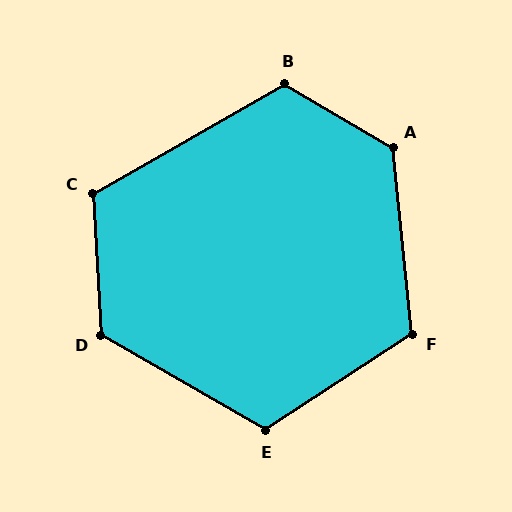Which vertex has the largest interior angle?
A, at approximately 126 degrees.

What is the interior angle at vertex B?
Approximately 120 degrees (obtuse).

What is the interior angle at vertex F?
Approximately 117 degrees (obtuse).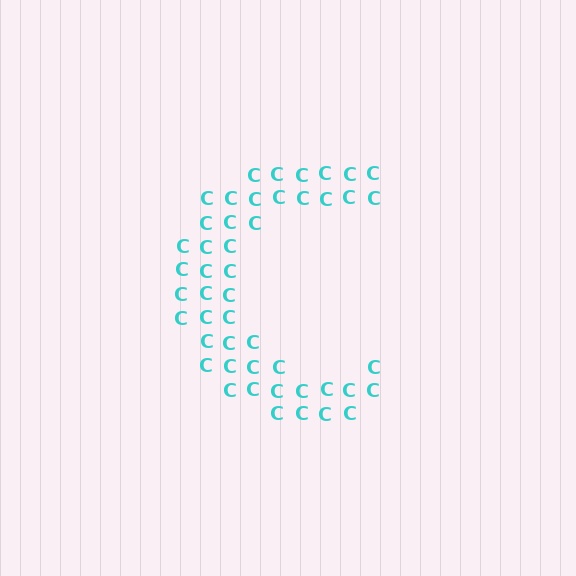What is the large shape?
The large shape is the letter C.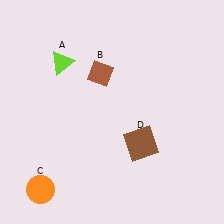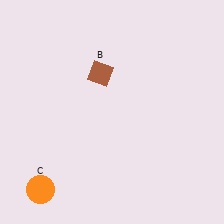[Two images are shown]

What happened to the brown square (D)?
The brown square (D) was removed in Image 2. It was in the bottom-right area of Image 1.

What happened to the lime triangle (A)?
The lime triangle (A) was removed in Image 2. It was in the top-left area of Image 1.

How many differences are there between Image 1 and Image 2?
There are 2 differences between the two images.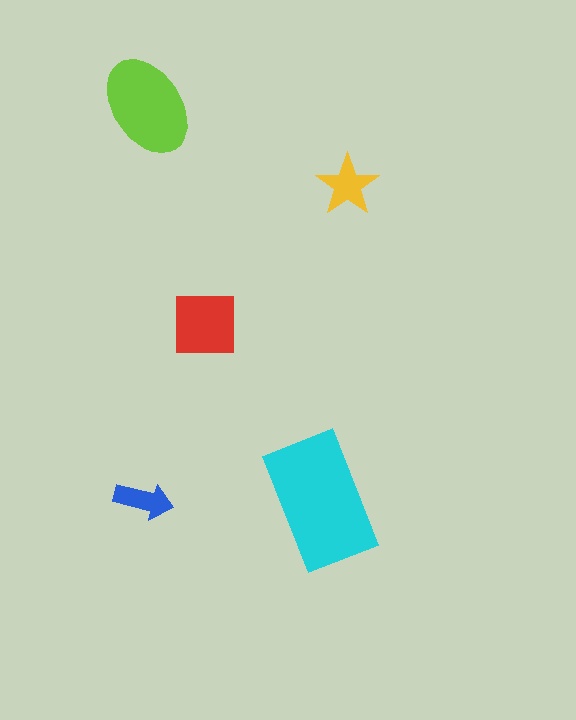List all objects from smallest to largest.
The blue arrow, the yellow star, the red square, the lime ellipse, the cyan rectangle.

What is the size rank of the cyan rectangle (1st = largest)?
1st.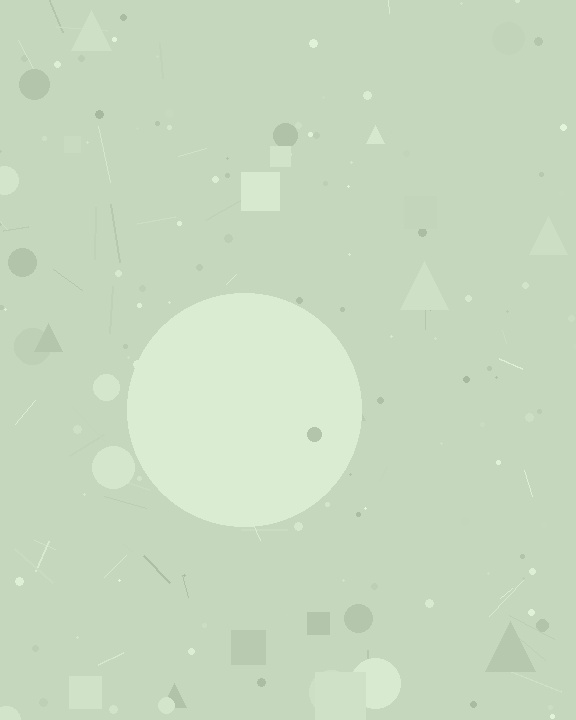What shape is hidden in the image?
A circle is hidden in the image.